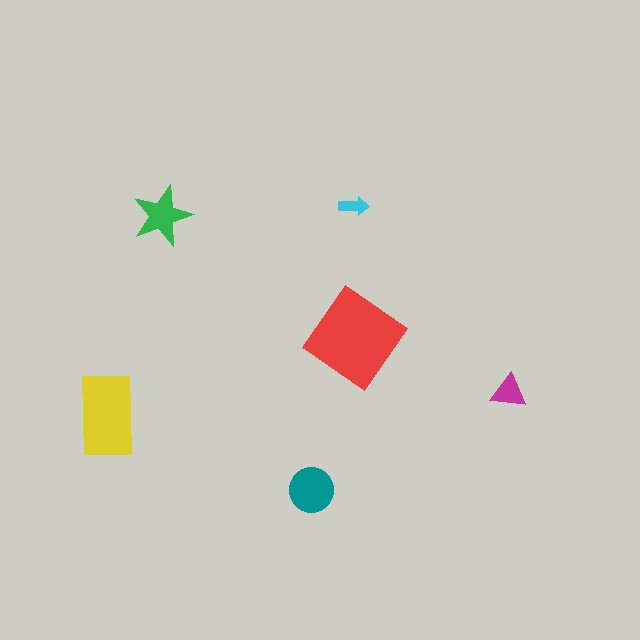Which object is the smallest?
The cyan arrow.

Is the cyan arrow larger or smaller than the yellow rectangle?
Smaller.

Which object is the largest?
The red diamond.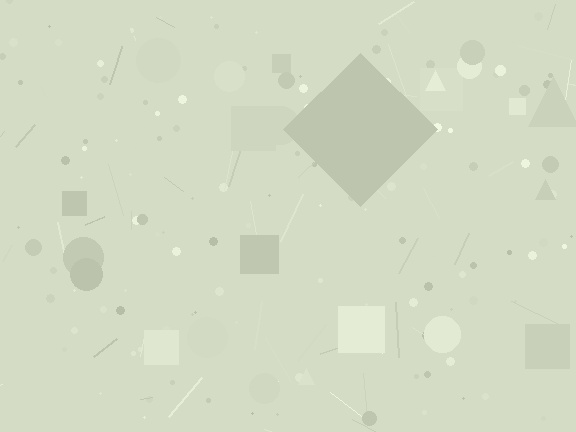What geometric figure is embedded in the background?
A diamond is embedded in the background.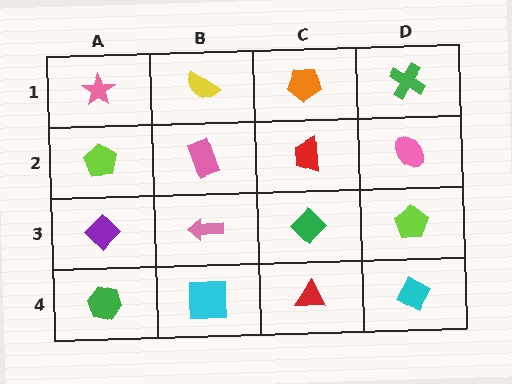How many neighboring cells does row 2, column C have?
4.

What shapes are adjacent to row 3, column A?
A lime pentagon (row 2, column A), a green hexagon (row 4, column A), a pink arrow (row 3, column B).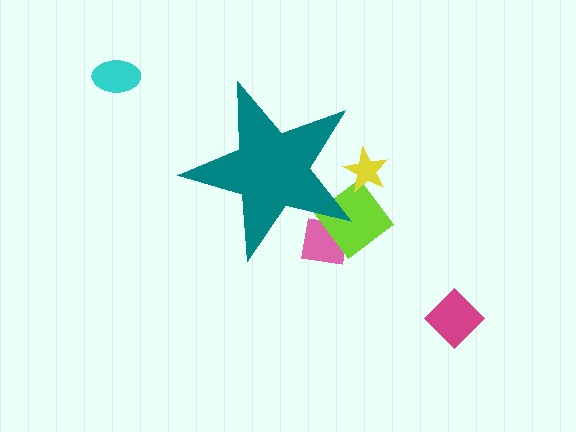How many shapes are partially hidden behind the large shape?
4 shapes are partially hidden.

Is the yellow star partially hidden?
Yes, the yellow star is partially hidden behind the teal star.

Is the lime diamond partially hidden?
Yes, the lime diamond is partially hidden behind the teal star.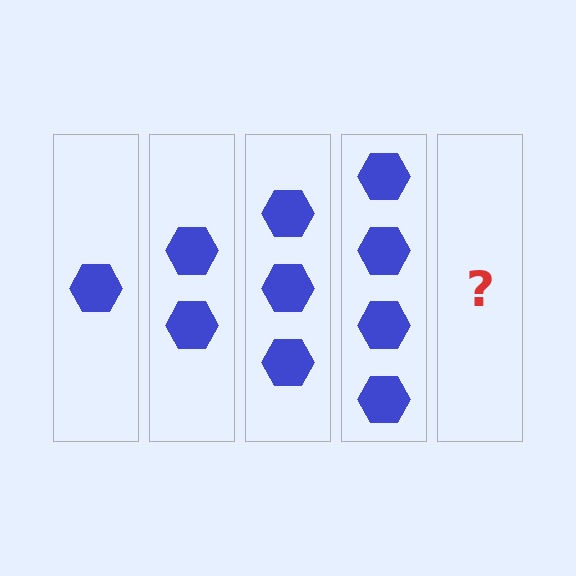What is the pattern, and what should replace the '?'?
The pattern is that each step adds one more hexagon. The '?' should be 5 hexagons.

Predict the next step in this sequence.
The next step is 5 hexagons.